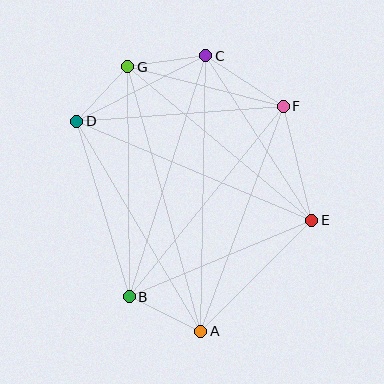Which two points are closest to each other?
Points D and G are closest to each other.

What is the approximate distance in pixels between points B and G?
The distance between B and G is approximately 230 pixels.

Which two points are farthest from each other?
Points A and C are farthest from each other.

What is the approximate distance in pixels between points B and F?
The distance between B and F is approximately 245 pixels.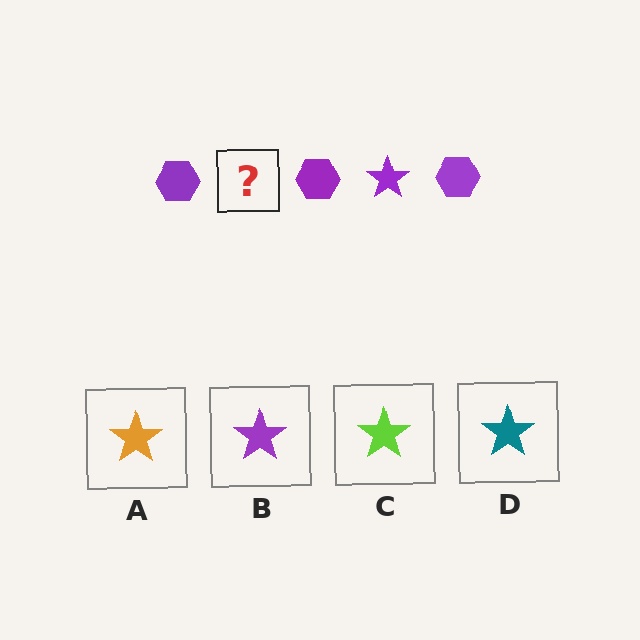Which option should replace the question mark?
Option B.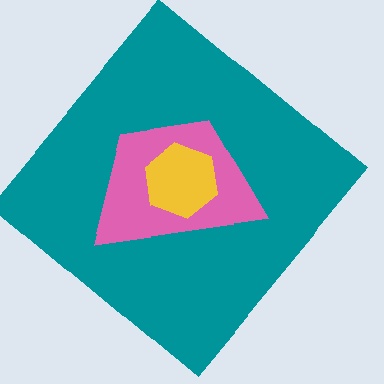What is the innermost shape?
The yellow hexagon.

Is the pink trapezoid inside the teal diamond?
Yes.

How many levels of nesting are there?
3.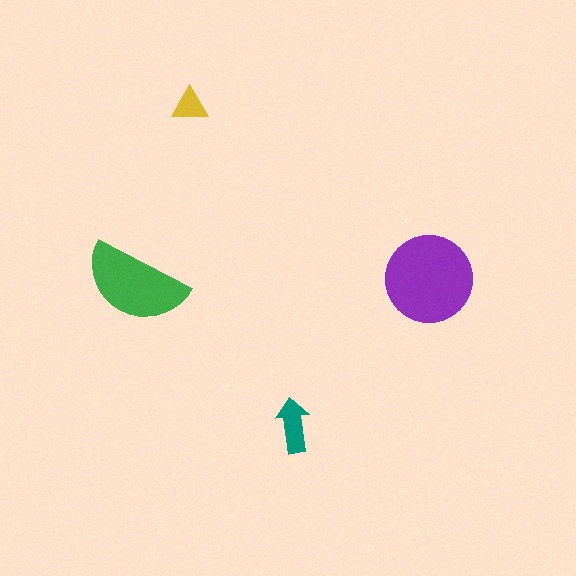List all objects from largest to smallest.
The purple circle, the green semicircle, the teal arrow, the yellow triangle.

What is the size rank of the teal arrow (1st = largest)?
3rd.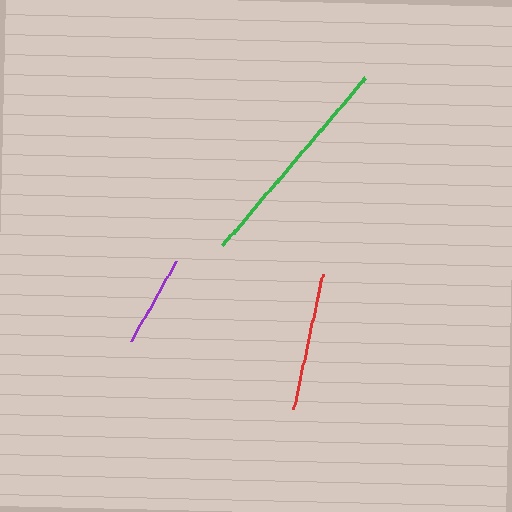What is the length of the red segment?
The red segment is approximately 139 pixels long.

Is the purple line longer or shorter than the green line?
The green line is longer than the purple line.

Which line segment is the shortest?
The purple line is the shortest at approximately 91 pixels.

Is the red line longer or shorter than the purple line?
The red line is longer than the purple line.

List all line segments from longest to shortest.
From longest to shortest: green, red, purple.